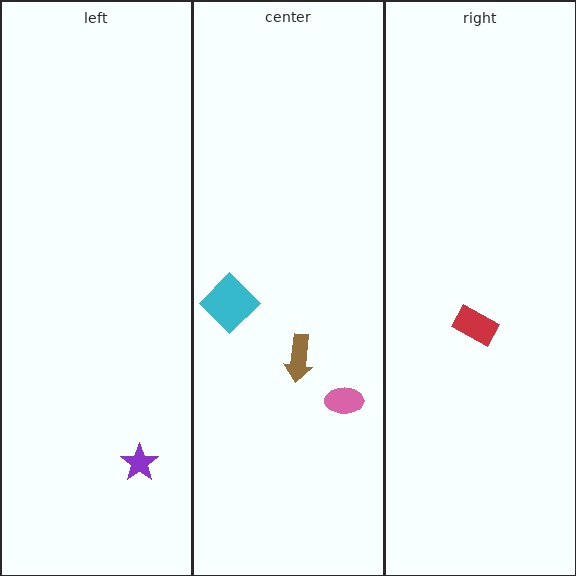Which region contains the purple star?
The left region.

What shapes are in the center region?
The pink ellipse, the cyan diamond, the brown arrow.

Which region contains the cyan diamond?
The center region.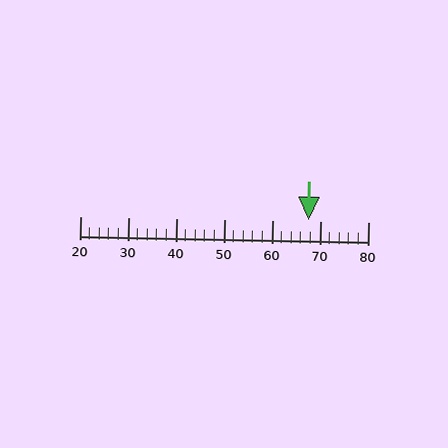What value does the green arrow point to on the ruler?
The green arrow points to approximately 68.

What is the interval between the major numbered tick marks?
The major tick marks are spaced 10 units apart.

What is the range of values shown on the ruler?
The ruler shows values from 20 to 80.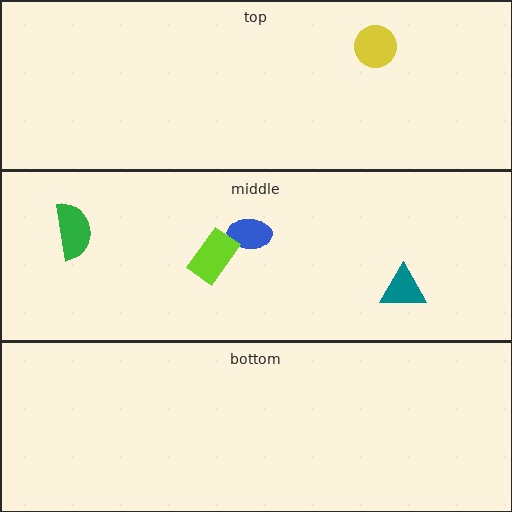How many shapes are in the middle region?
4.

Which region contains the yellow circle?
The top region.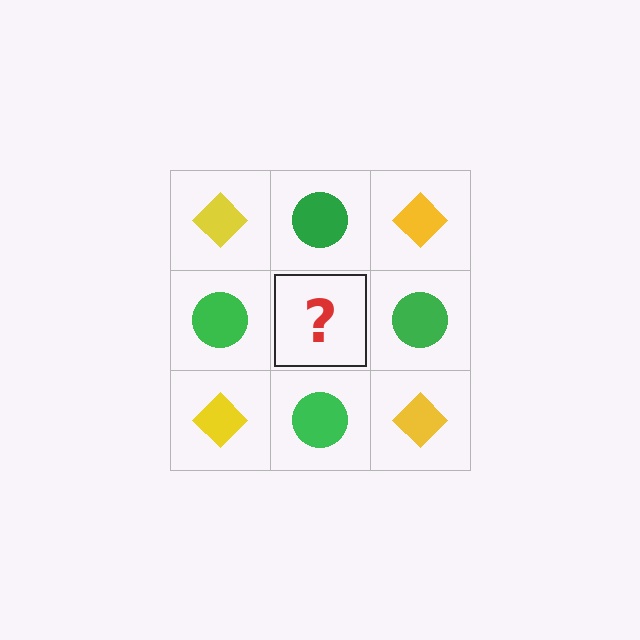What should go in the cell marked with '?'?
The missing cell should contain a yellow diamond.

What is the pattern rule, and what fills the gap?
The rule is that it alternates yellow diamond and green circle in a checkerboard pattern. The gap should be filled with a yellow diamond.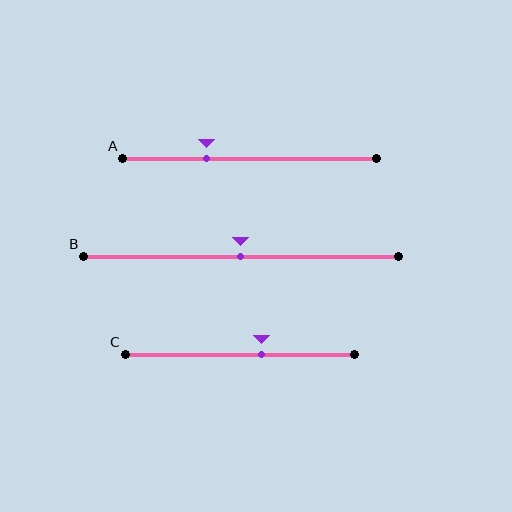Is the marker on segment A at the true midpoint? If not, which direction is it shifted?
No, the marker on segment A is shifted to the left by about 17% of the segment length.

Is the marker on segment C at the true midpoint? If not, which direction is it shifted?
No, the marker on segment C is shifted to the right by about 9% of the segment length.